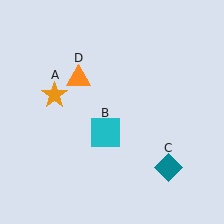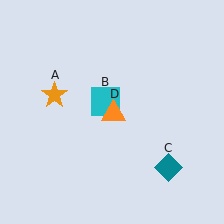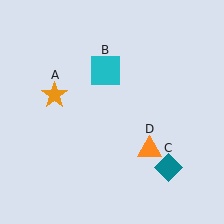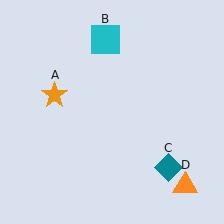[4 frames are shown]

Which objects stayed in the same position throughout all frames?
Orange star (object A) and teal diamond (object C) remained stationary.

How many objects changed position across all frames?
2 objects changed position: cyan square (object B), orange triangle (object D).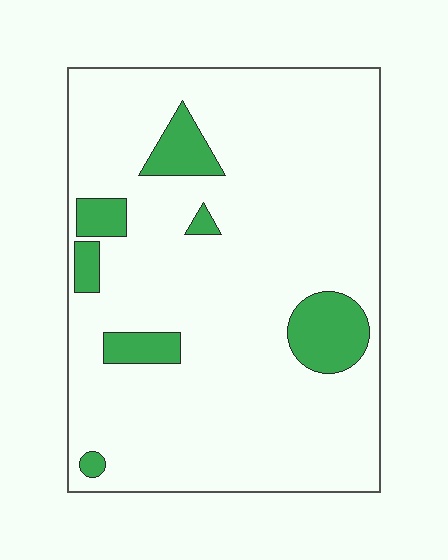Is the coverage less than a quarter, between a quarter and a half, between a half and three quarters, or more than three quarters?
Less than a quarter.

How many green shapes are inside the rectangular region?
7.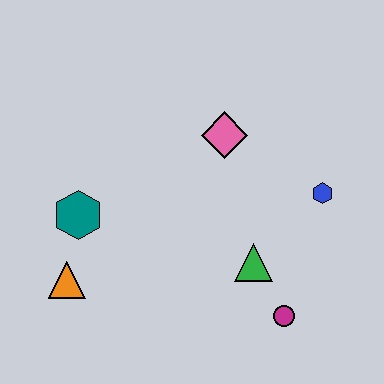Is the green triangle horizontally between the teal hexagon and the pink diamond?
No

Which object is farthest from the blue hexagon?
The orange triangle is farthest from the blue hexagon.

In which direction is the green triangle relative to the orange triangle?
The green triangle is to the right of the orange triangle.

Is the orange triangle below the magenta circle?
No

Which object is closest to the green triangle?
The magenta circle is closest to the green triangle.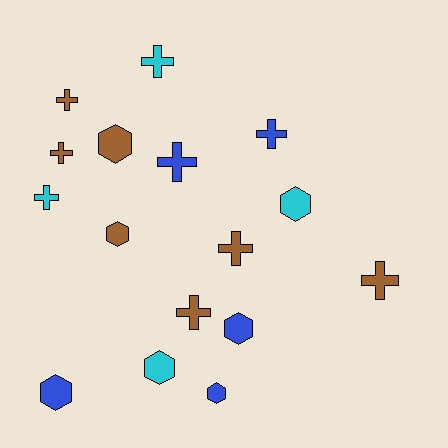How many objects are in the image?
There are 16 objects.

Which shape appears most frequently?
Cross, with 9 objects.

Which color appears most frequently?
Brown, with 7 objects.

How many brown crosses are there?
There are 5 brown crosses.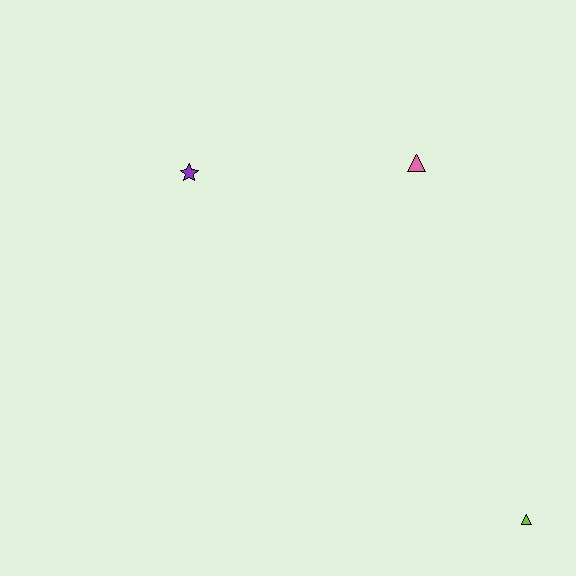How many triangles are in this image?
There are 2 triangles.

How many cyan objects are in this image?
There are no cyan objects.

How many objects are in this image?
There are 3 objects.